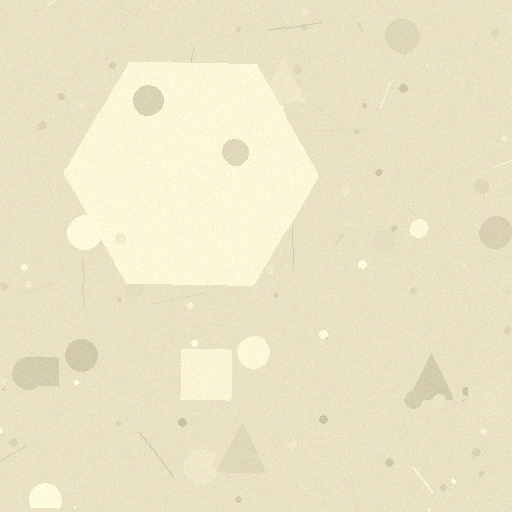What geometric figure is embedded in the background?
A hexagon is embedded in the background.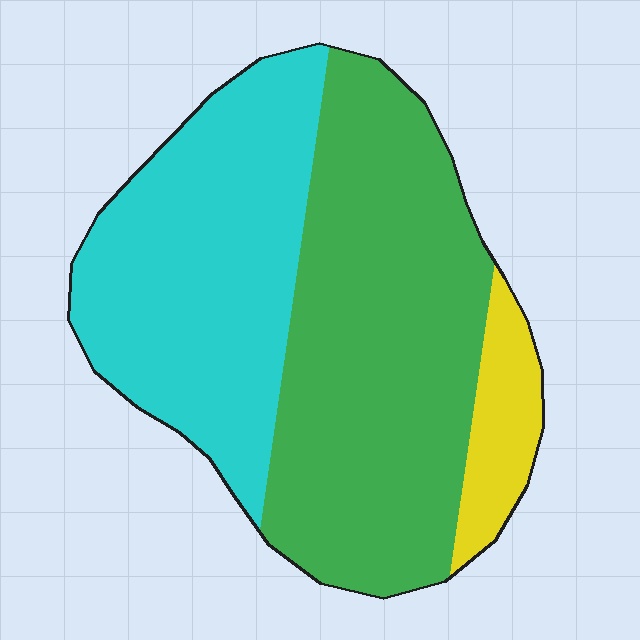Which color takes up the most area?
Green, at roughly 50%.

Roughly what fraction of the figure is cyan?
Cyan covers roughly 40% of the figure.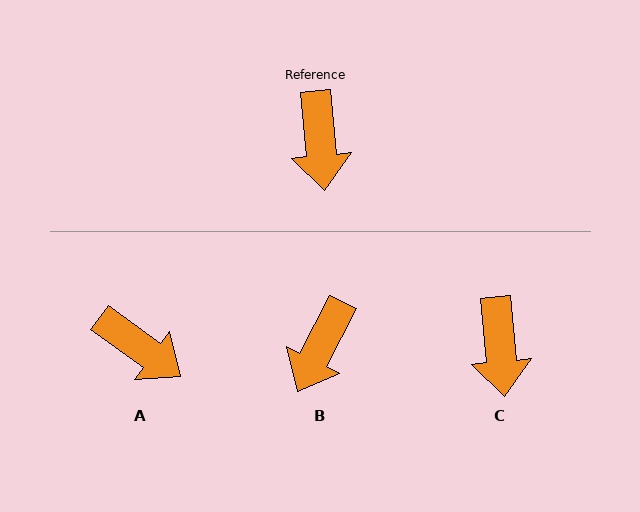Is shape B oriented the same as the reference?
No, it is off by about 32 degrees.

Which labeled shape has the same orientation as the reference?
C.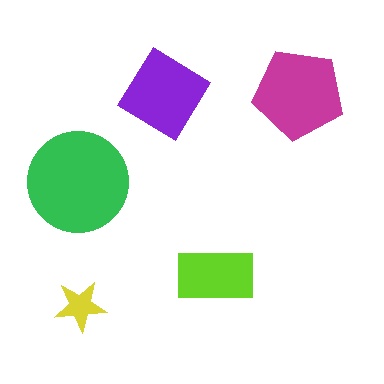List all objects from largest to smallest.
The green circle, the magenta pentagon, the purple diamond, the lime rectangle, the yellow star.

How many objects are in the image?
There are 5 objects in the image.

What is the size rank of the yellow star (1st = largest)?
5th.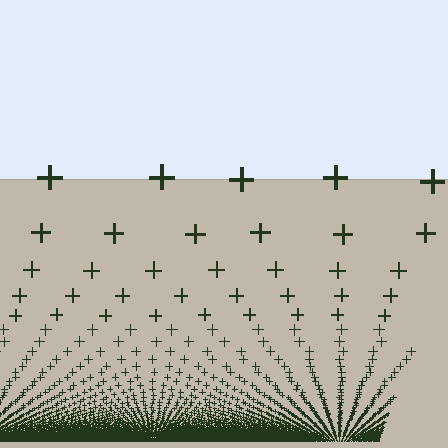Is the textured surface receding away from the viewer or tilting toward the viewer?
The surface appears to tilt toward the viewer. Texture elements get larger and sparser toward the top.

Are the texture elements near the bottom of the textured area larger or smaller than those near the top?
Smaller. The gradient is inverted — elements near the bottom are smaller and denser.